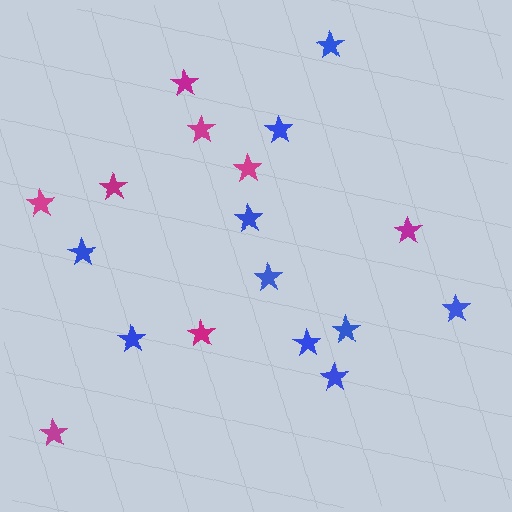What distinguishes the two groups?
There are 2 groups: one group of blue stars (10) and one group of magenta stars (8).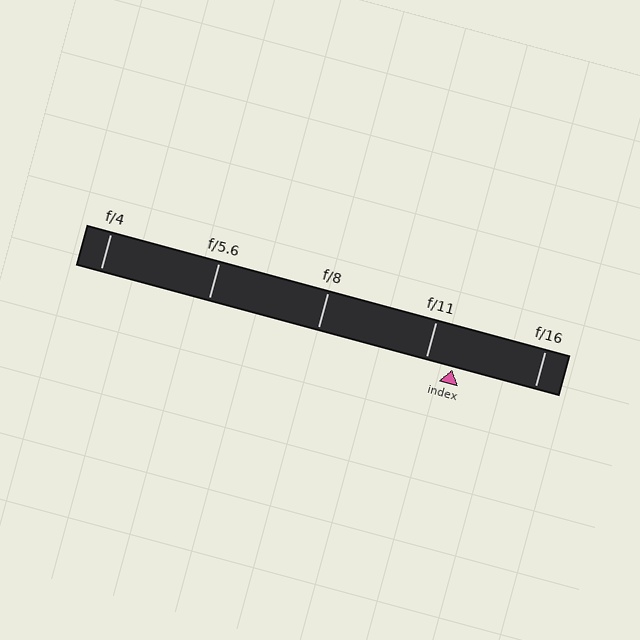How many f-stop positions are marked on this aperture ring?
There are 5 f-stop positions marked.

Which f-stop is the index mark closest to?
The index mark is closest to f/11.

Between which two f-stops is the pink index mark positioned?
The index mark is between f/11 and f/16.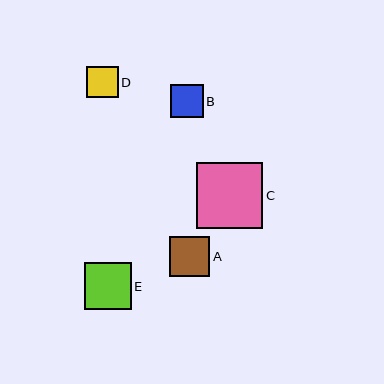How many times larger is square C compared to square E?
Square C is approximately 1.4 times the size of square E.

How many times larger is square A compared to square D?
Square A is approximately 1.3 times the size of square D.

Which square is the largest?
Square C is the largest with a size of approximately 66 pixels.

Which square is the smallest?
Square D is the smallest with a size of approximately 32 pixels.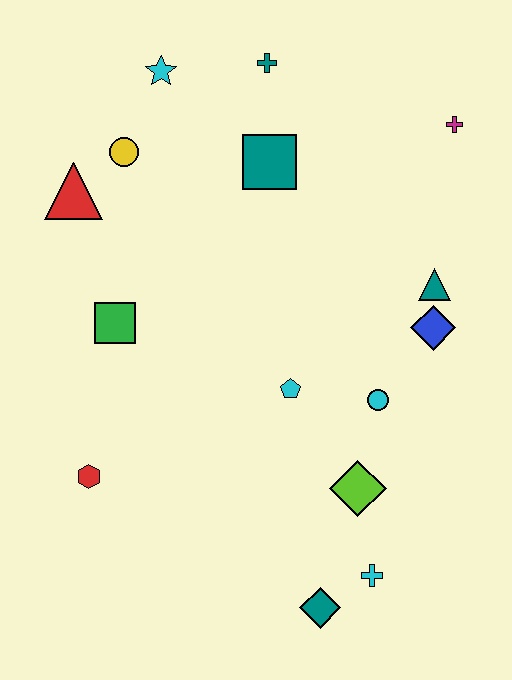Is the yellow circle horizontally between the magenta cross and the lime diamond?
No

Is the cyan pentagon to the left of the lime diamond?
Yes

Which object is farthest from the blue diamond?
The red triangle is farthest from the blue diamond.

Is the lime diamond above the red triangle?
No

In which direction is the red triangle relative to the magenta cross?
The red triangle is to the left of the magenta cross.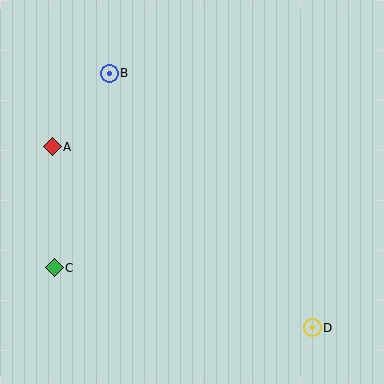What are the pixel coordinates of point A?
Point A is at (52, 147).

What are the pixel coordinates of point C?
Point C is at (54, 268).